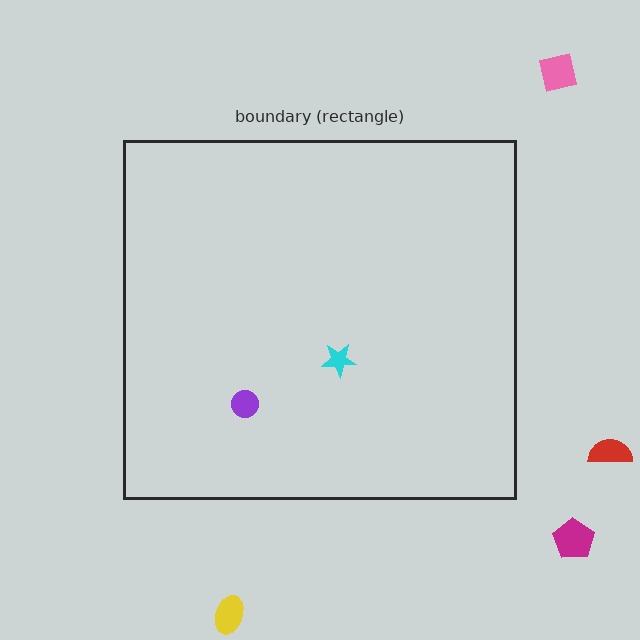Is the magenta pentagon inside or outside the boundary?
Outside.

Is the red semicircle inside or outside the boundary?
Outside.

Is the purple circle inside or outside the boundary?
Inside.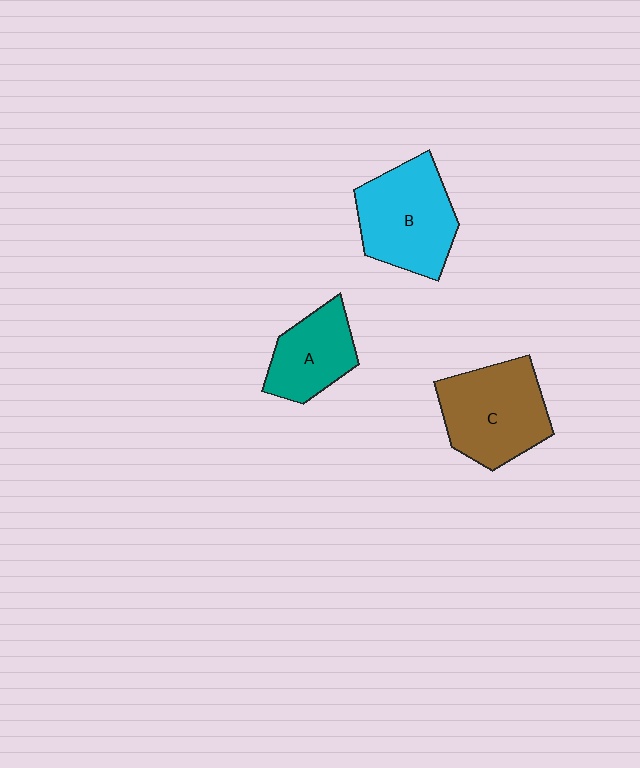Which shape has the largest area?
Shape C (brown).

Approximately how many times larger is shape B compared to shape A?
Approximately 1.4 times.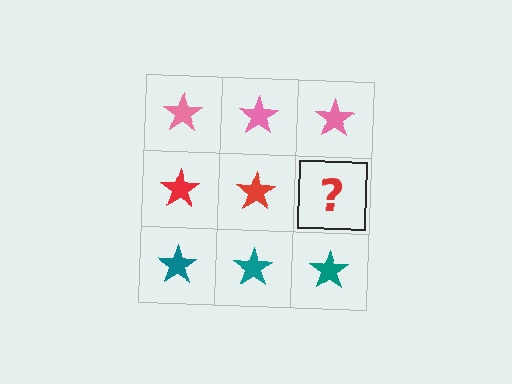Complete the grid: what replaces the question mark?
The question mark should be replaced with a red star.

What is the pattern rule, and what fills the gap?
The rule is that each row has a consistent color. The gap should be filled with a red star.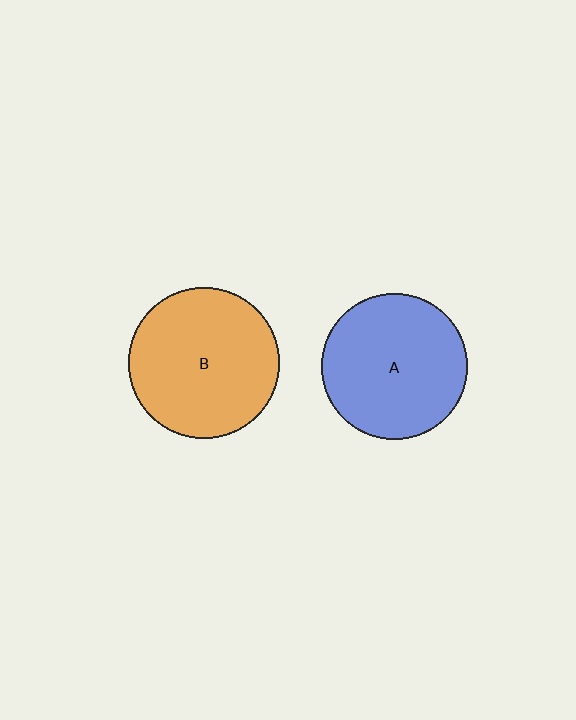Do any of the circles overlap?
No, none of the circles overlap.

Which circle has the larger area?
Circle B (orange).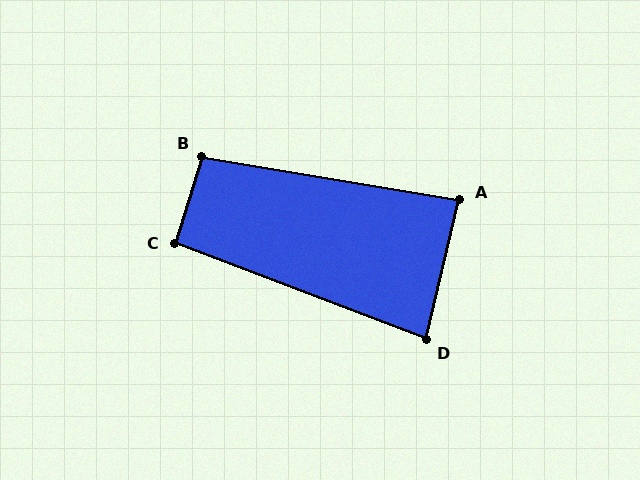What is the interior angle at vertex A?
Approximately 86 degrees (approximately right).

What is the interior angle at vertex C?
Approximately 94 degrees (approximately right).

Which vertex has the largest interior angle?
B, at approximately 97 degrees.